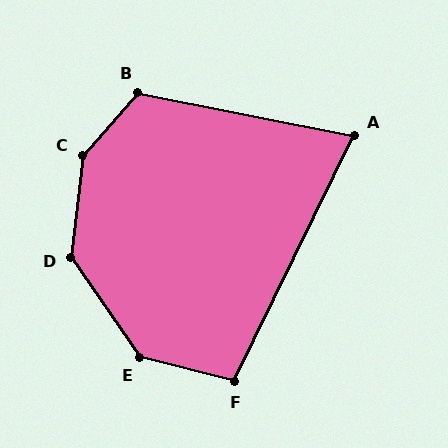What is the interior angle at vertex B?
Approximately 120 degrees (obtuse).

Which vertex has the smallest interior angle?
A, at approximately 75 degrees.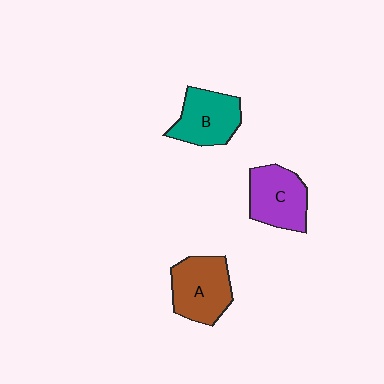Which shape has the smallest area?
Shape B (teal).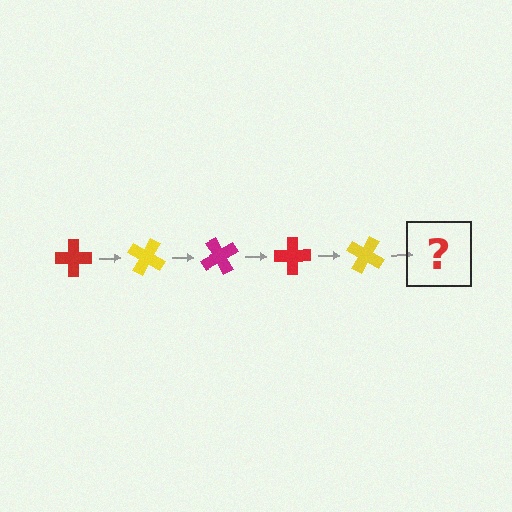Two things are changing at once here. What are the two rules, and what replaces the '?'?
The two rules are that it rotates 30 degrees each step and the color cycles through red, yellow, and magenta. The '?' should be a magenta cross, rotated 150 degrees from the start.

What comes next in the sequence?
The next element should be a magenta cross, rotated 150 degrees from the start.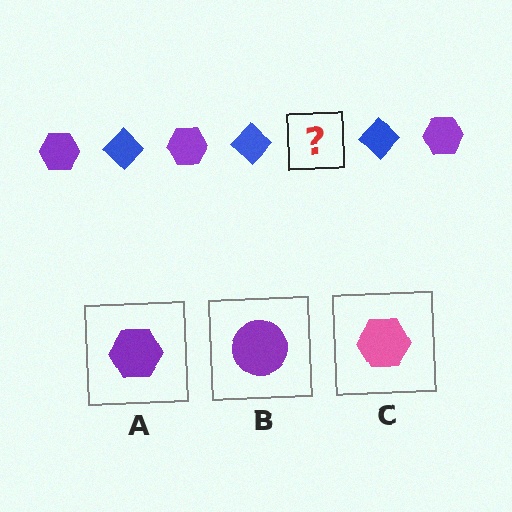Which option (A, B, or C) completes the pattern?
A.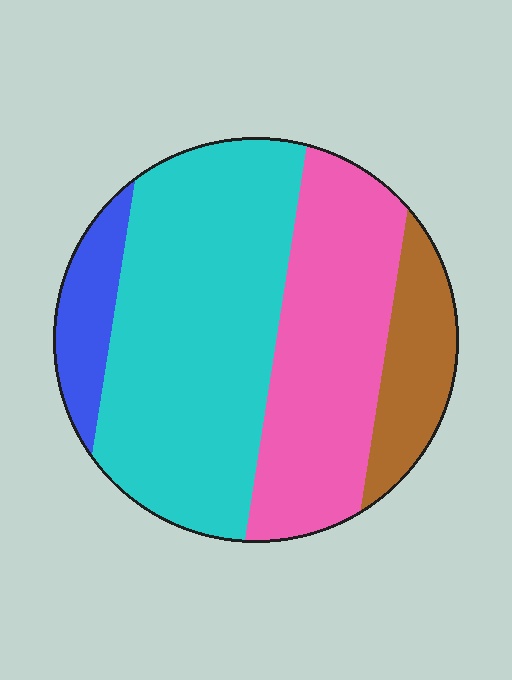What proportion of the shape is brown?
Brown takes up less than a quarter of the shape.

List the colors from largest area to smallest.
From largest to smallest: cyan, pink, brown, blue.